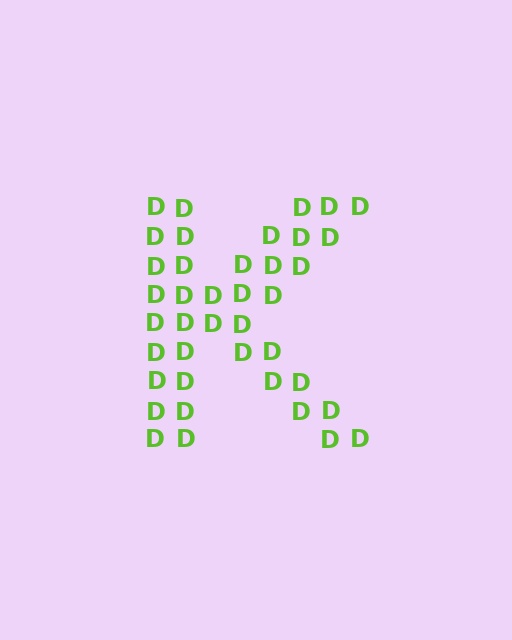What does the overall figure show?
The overall figure shows the letter K.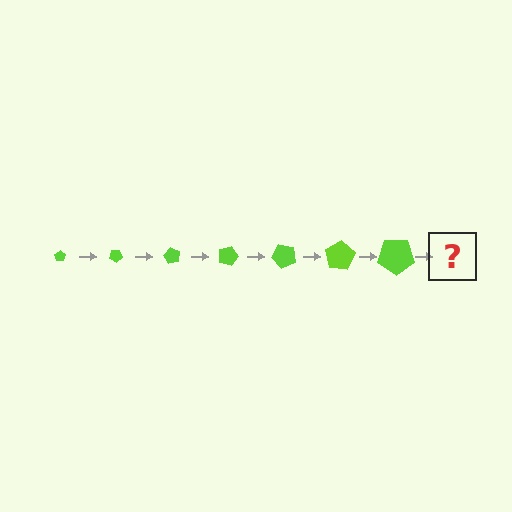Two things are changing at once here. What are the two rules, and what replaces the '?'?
The two rules are that the pentagon grows larger each step and it rotates 30 degrees each step. The '?' should be a pentagon, larger than the previous one and rotated 210 degrees from the start.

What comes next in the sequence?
The next element should be a pentagon, larger than the previous one and rotated 210 degrees from the start.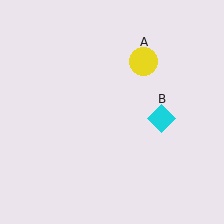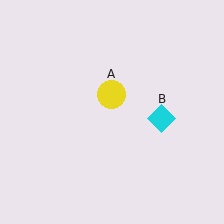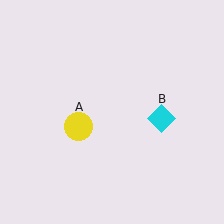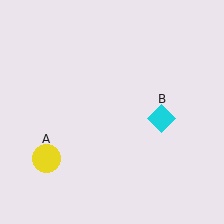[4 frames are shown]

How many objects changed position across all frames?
1 object changed position: yellow circle (object A).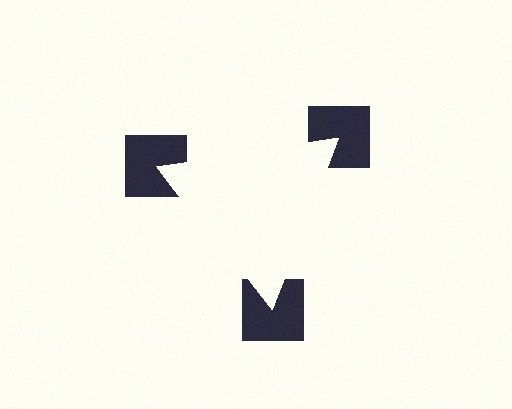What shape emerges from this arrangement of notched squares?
An illusory triangle — its edges are inferred from the aligned wedge cuts in the notched squares, not physically drawn.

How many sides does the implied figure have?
3 sides.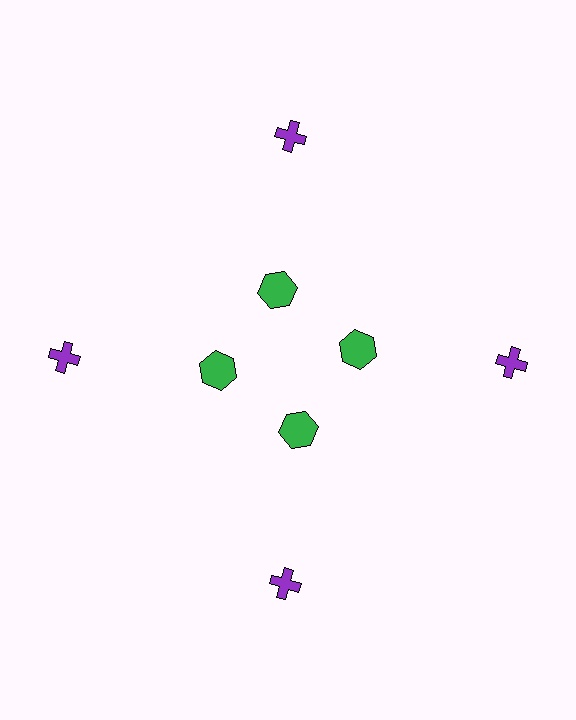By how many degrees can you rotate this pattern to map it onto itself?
The pattern maps onto itself every 90 degrees of rotation.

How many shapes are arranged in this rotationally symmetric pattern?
There are 8 shapes, arranged in 4 groups of 2.